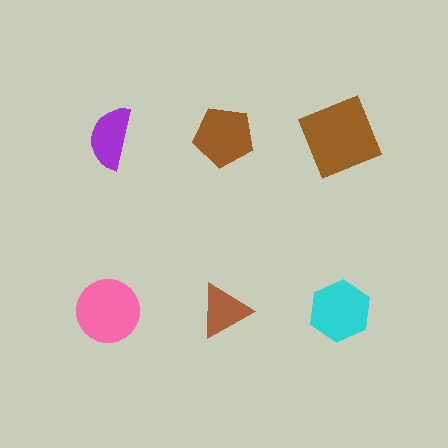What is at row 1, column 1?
A purple semicircle.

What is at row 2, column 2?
A brown triangle.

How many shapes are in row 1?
3 shapes.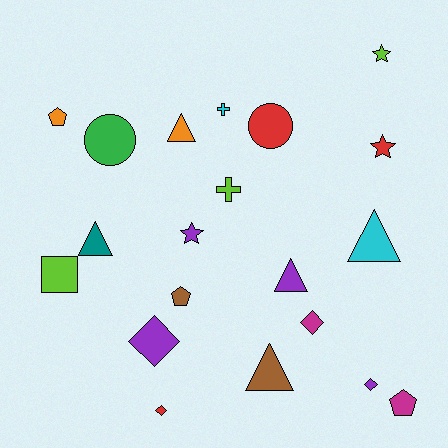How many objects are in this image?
There are 20 objects.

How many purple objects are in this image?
There are 4 purple objects.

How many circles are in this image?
There are 2 circles.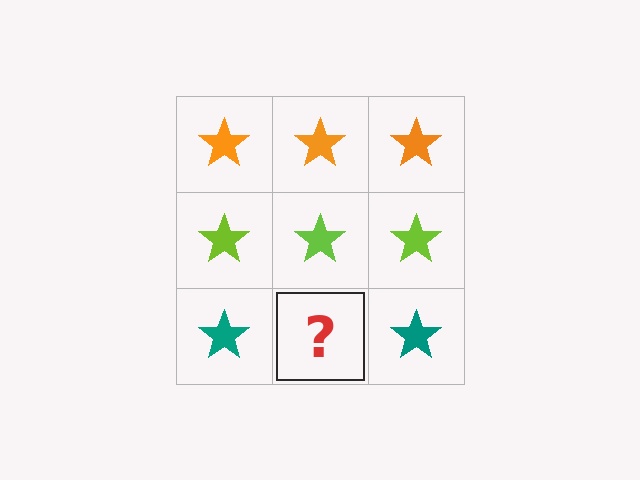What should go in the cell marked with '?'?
The missing cell should contain a teal star.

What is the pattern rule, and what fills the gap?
The rule is that each row has a consistent color. The gap should be filled with a teal star.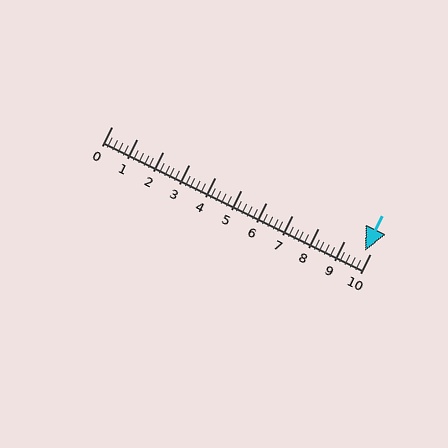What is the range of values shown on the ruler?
The ruler shows values from 0 to 10.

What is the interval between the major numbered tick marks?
The major tick marks are spaced 1 units apart.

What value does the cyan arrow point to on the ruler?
The cyan arrow points to approximately 9.8.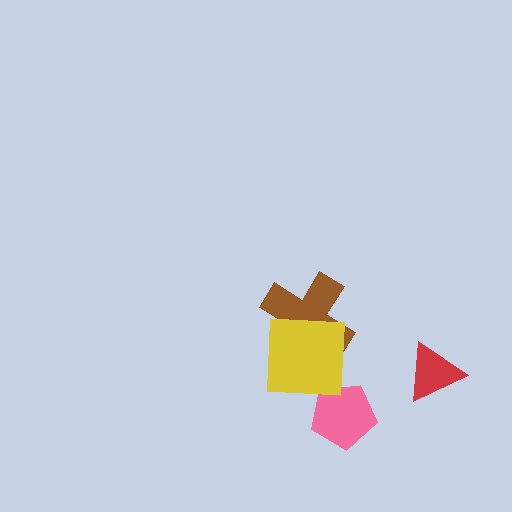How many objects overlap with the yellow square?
1 object overlaps with the yellow square.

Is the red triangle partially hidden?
No, no other shape covers it.